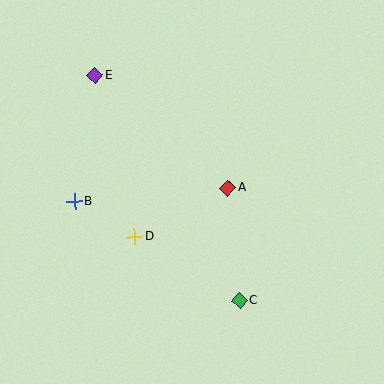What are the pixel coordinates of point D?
Point D is at (134, 237).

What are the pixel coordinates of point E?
Point E is at (95, 75).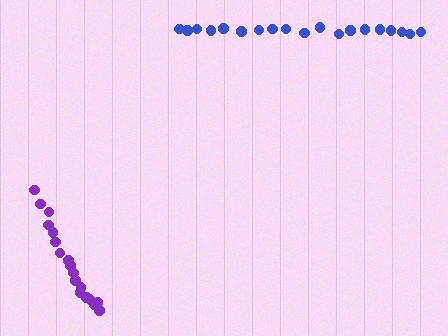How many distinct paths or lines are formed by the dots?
There are 2 distinct paths.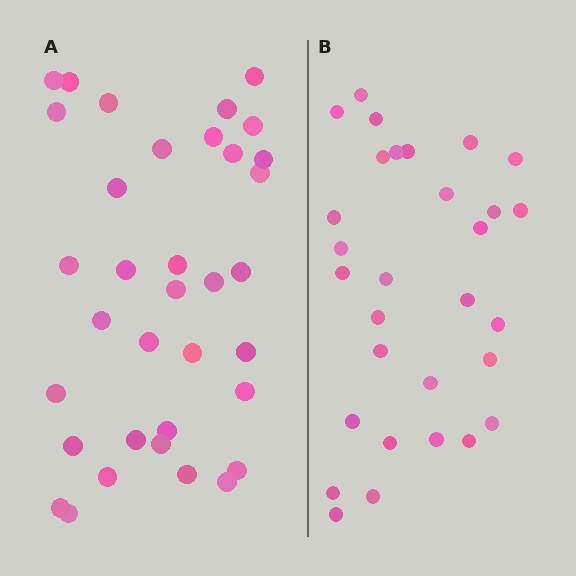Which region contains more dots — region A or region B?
Region A (the left region) has more dots.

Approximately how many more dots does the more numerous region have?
Region A has about 5 more dots than region B.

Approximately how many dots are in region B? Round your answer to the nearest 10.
About 30 dots.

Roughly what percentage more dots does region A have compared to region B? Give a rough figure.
About 15% more.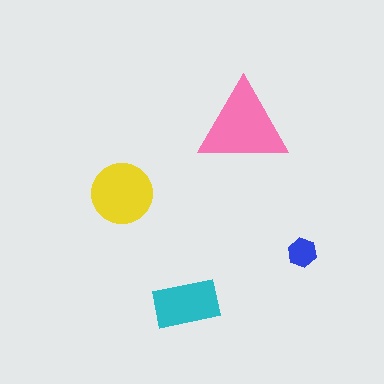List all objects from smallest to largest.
The blue hexagon, the cyan rectangle, the yellow circle, the pink triangle.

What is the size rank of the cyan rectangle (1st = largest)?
3rd.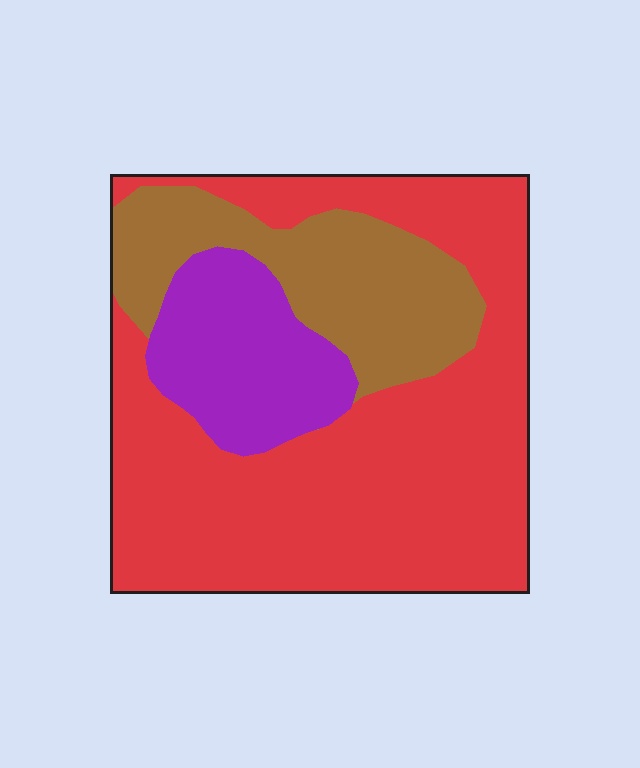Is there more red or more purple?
Red.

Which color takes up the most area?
Red, at roughly 60%.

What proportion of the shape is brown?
Brown takes up about one fifth (1/5) of the shape.